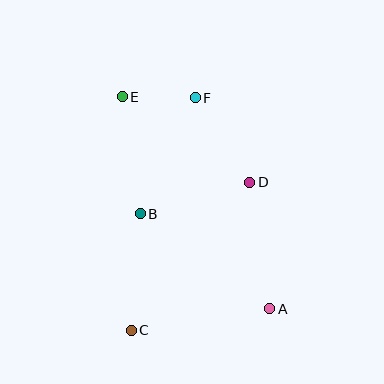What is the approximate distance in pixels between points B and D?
The distance between B and D is approximately 114 pixels.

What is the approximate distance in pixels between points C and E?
The distance between C and E is approximately 234 pixels.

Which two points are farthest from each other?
Points A and E are farthest from each other.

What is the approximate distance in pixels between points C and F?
The distance between C and F is approximately 241 pixels.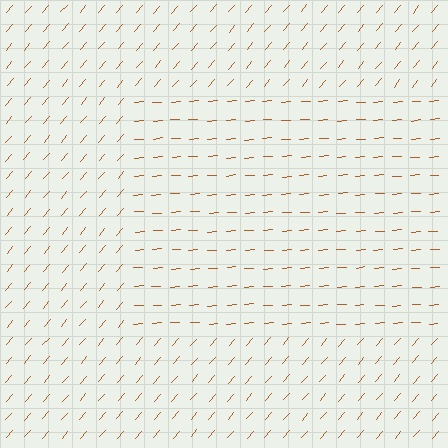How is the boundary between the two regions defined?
The boundary is defined purely by a change in line orientation (approximately 45 degrees difference). All lines are the same color and thickness.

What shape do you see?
I see a rectangle.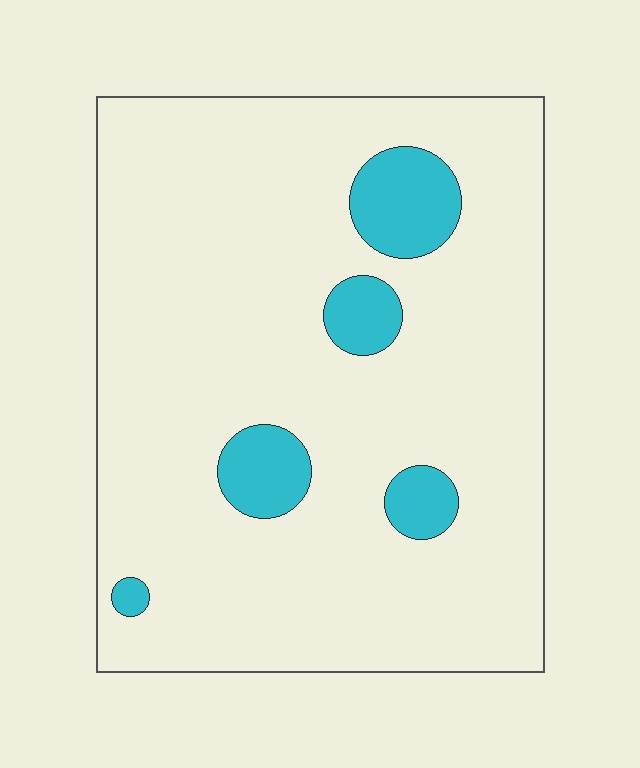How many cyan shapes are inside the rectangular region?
5.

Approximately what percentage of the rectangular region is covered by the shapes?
Approximately 10%.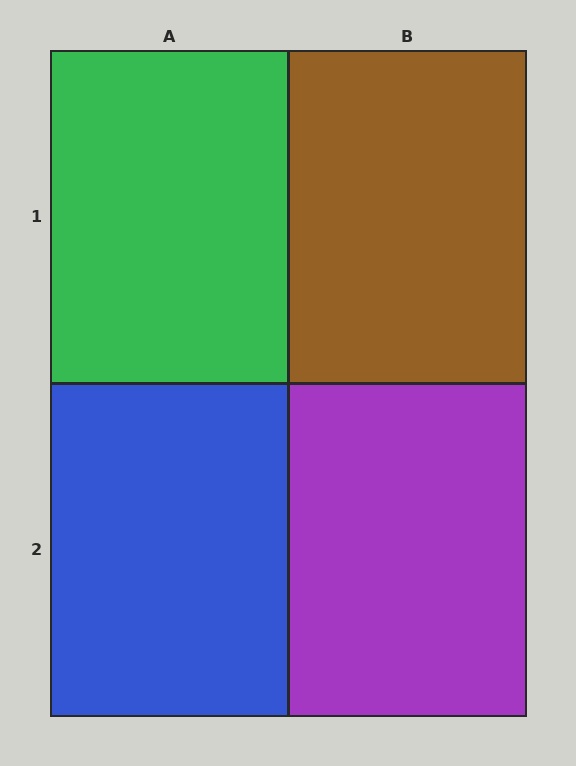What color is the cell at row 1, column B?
Brown.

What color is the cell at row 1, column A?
Green.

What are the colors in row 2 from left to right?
Blue, purple.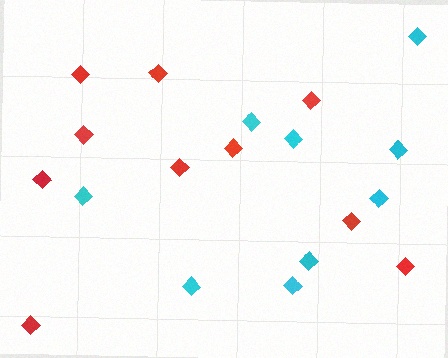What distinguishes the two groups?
There are 2 groups: one group of cyan diamonds (9) and one group of red diamonds (10).